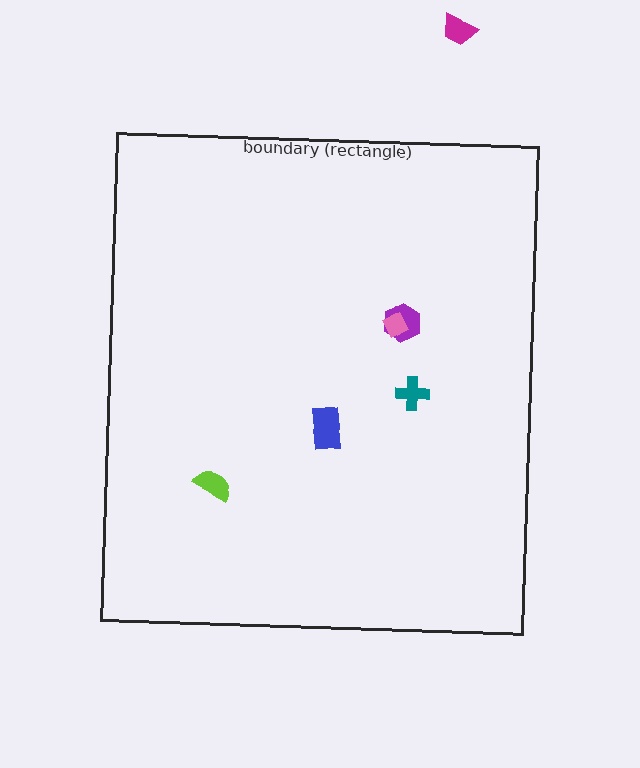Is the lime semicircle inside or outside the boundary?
Inside.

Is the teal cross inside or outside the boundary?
Inside.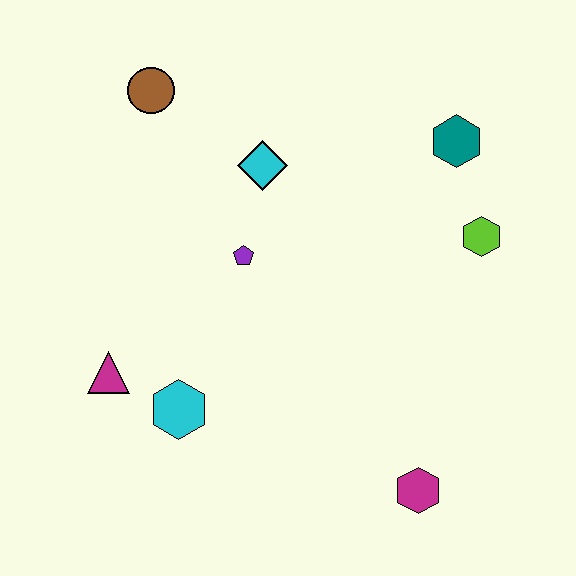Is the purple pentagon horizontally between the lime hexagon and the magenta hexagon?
No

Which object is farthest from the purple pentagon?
The magenta hexagon is farthest from the purple pentagon.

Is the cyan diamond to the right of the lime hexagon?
No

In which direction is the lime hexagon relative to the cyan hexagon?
The lime hexagon is to the right of the cyan hexagon.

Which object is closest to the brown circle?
The cyan diamond is closest to the brown circle.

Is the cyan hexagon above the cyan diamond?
No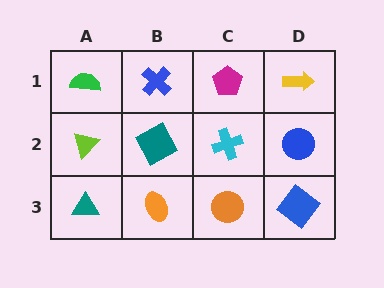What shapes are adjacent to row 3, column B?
A teal square (row 2, column B), a teal triangle (row 3, column A), an orange circle (row 3, column C).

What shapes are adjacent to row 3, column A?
A lime triangle (row 2, column A), an orange ellipse (row 3, column B).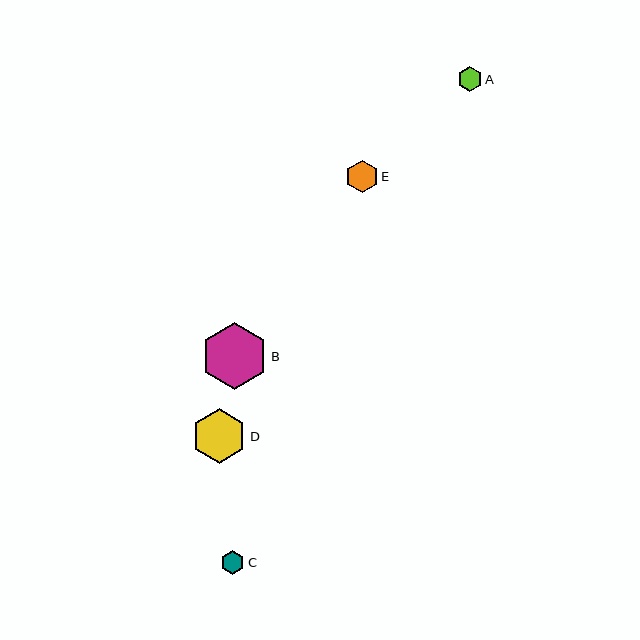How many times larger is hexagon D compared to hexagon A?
Hexagon D is approximately 2.2 times the size of hexagon A.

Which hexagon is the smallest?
Hexagon C is the smallest with a size of approximately 24 pixels.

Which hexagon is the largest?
Hexagon B is the largest with a size of approximately 67 pixels.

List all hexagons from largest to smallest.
From largest to smallest: B, D, E, A, C.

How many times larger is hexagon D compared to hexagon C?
Hexagon D is approximately 2.3 times the size of hexagon C.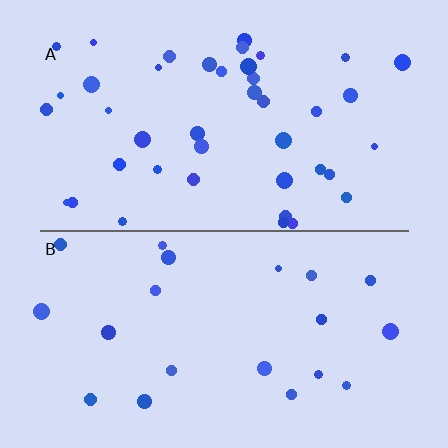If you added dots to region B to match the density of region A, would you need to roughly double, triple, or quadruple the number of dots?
Approximately double.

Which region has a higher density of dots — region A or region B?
A (the top).